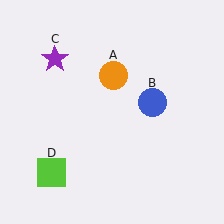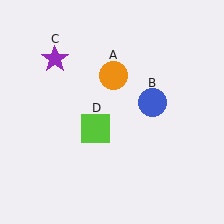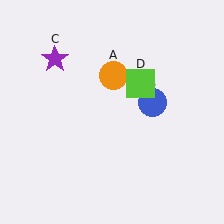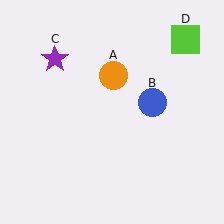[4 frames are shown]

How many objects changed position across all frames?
1 object changed position: lime square (object D).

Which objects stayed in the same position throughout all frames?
Orange circle (object A) and blue circle (object B) and purple star (object C) remained stationary.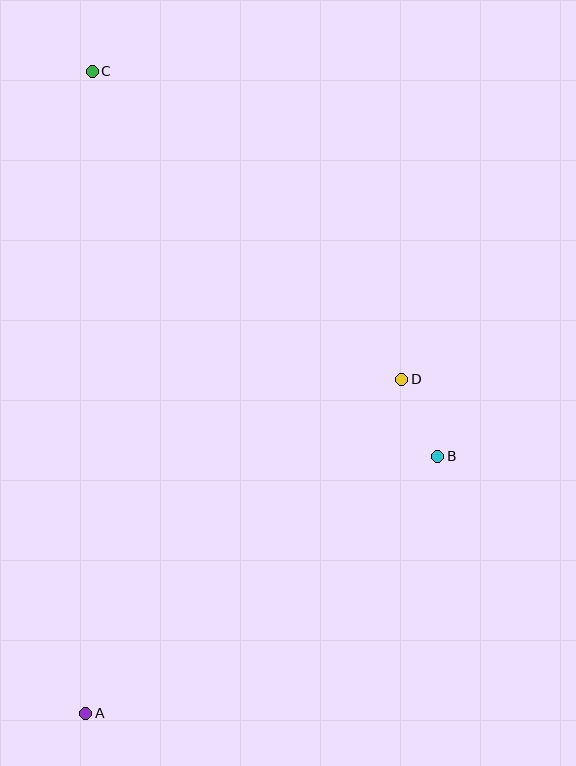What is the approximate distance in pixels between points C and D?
The distance between C and D is approximately 437 pixels.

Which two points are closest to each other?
Points B and D are closest to each other.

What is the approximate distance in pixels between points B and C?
The distance between B and C is approximately 517 pixels.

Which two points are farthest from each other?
Points A and C are farthest from each other.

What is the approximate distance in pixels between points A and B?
The distance between A and B is approximately 436 pixels.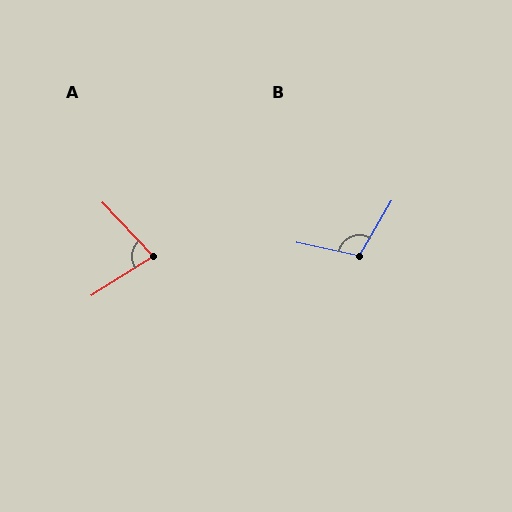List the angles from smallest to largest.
A (79°), B (108°).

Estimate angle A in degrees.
Approximately 79 degrees.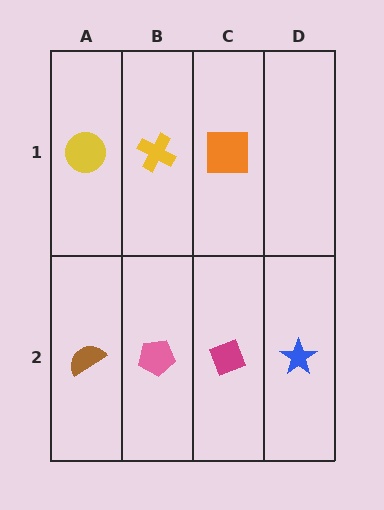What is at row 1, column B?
A yellow cross.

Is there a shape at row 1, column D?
No, that cell is empty.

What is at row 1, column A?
A yellow circle.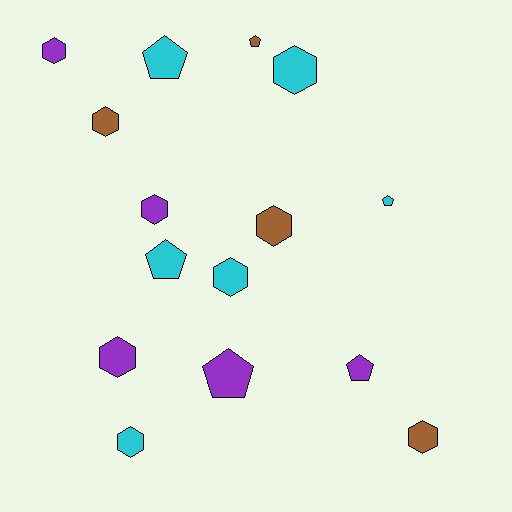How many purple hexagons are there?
There are 3 purple hexagons.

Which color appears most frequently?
Cyan, with 6 objects.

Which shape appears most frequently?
Hexagon, with 9 objects.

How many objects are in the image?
There are 15 objects.